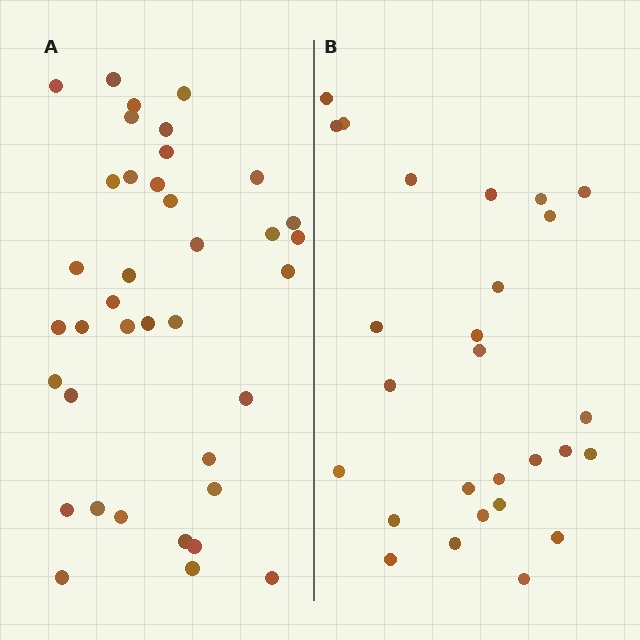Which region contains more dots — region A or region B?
Region A (the left region) has more dots.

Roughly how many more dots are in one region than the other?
Region A has roughly 12 or so more dots than region B.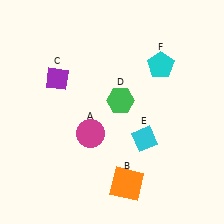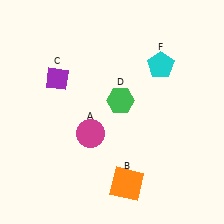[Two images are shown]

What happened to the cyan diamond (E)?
The cyan diamond (E) was removed in Image 2. It was in the bottom-right area of Image 1.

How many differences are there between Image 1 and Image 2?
There is 1 difference between the two images.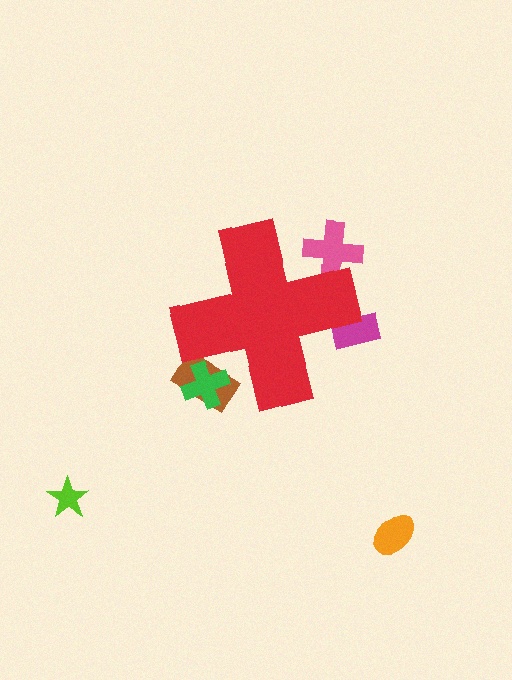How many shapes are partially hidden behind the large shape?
4 shapes are partially hidden.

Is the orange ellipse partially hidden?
No, the orange ellipse is fully visible.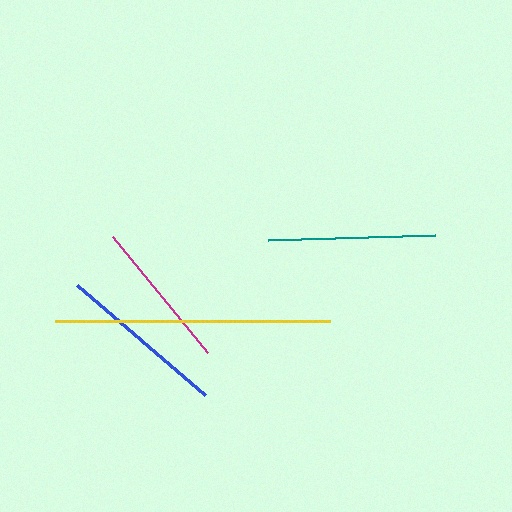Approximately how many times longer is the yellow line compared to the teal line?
The yellow line is approximately 1.6 times the length of the teal line.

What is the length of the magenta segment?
The magenta segment is approximately 150 pixels long.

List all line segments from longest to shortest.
From longest to shortest: yellow, blue, teal, magenta.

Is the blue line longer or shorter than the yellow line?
The yellow line is longer than the blue line.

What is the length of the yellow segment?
The yellow segment is approximately 275 pixels long.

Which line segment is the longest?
The yellow line is the longest at approximately 275 pixels.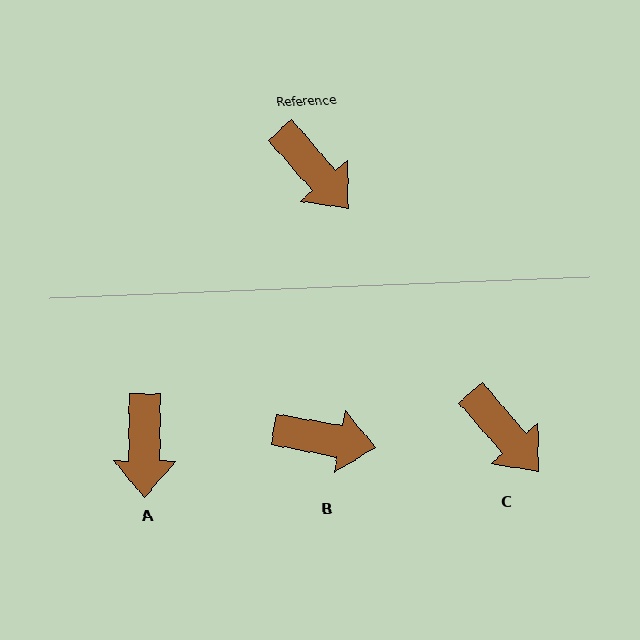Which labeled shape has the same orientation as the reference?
C.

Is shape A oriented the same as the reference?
No, it is off by about 41 degrees.